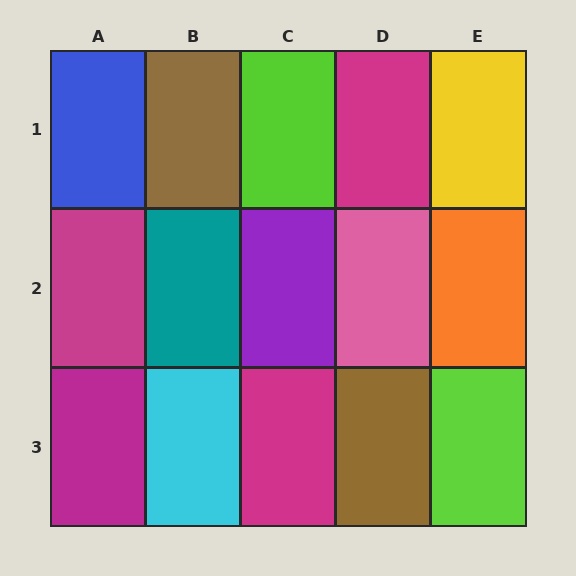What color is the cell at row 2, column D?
Pink.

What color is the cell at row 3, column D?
Brown.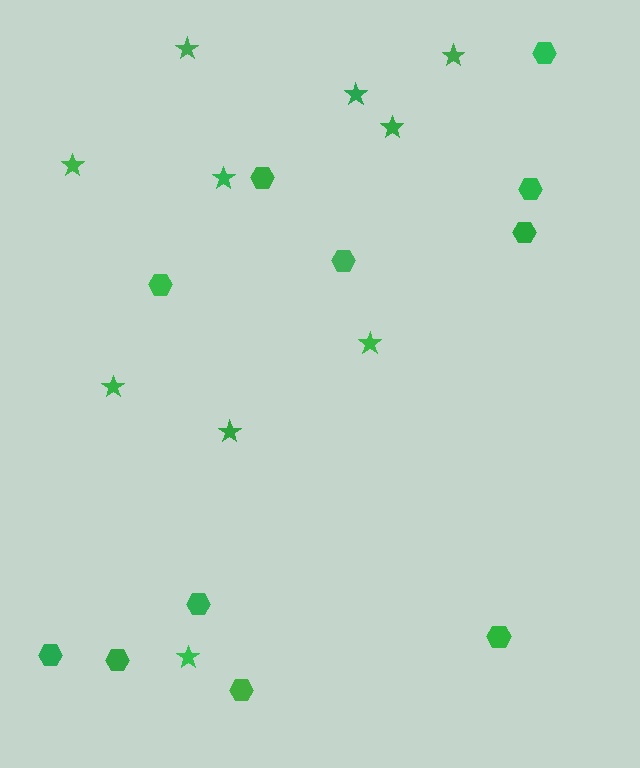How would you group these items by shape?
There are 2 groups: one group of stars (10) and one group of hexagons (11).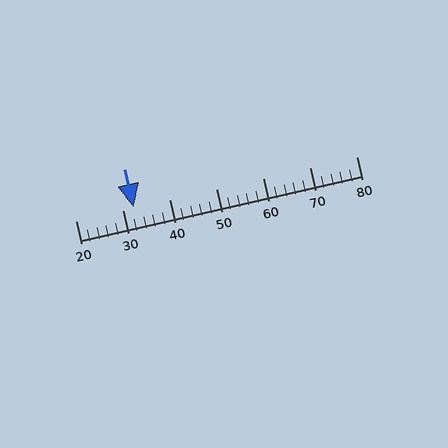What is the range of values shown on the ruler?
The ruler shows values from 20 to 80.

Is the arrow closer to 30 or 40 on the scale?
The arrow is closer to 30.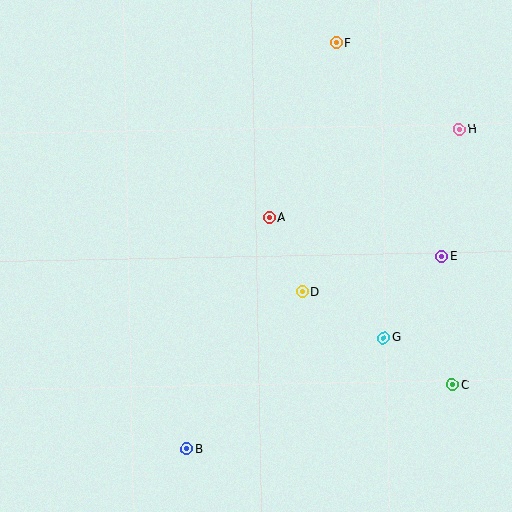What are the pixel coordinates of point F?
Point F is at (336, 43).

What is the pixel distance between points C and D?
The distance between C and D is 177 pixels.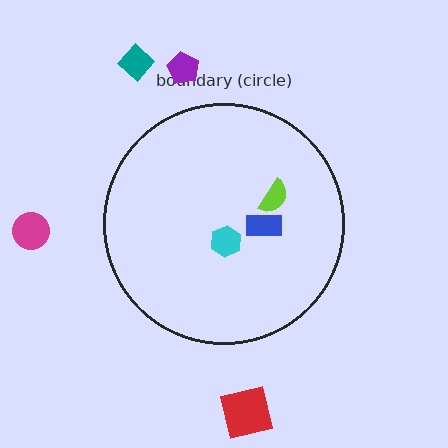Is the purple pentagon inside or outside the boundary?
Outside.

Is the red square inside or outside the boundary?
Outside.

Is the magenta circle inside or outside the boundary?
Outside.